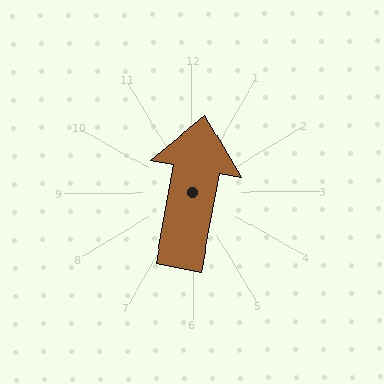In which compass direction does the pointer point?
North.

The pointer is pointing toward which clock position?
Roughly 12 o'clock.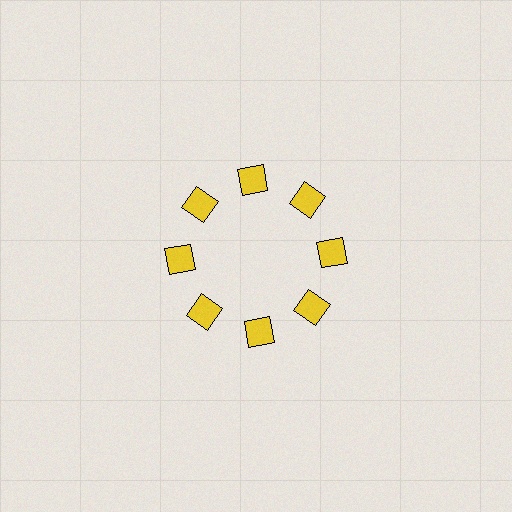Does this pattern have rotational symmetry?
Yes, this pattern has 8-fold rotational symmetry. It looks the same after rotating 45 degrees around the center.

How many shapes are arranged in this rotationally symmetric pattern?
There are 8 shapes, arranged in 8 groups of 1.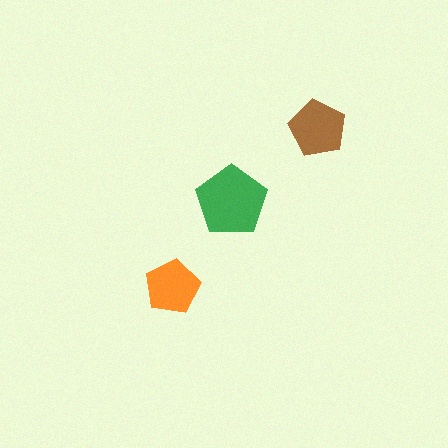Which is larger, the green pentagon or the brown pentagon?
The green one.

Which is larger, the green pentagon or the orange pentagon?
The green one.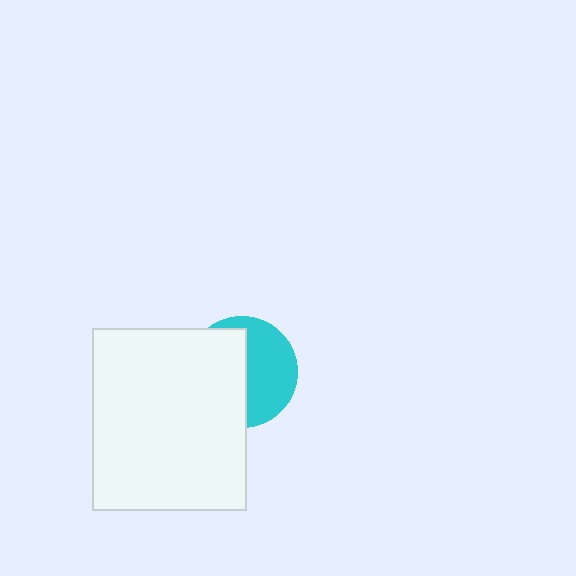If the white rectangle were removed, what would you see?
You would see the complete cyan circle.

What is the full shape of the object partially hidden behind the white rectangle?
The partially hidden object is a cyan circle.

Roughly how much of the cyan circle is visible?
About half of it is visible (roughly 47%).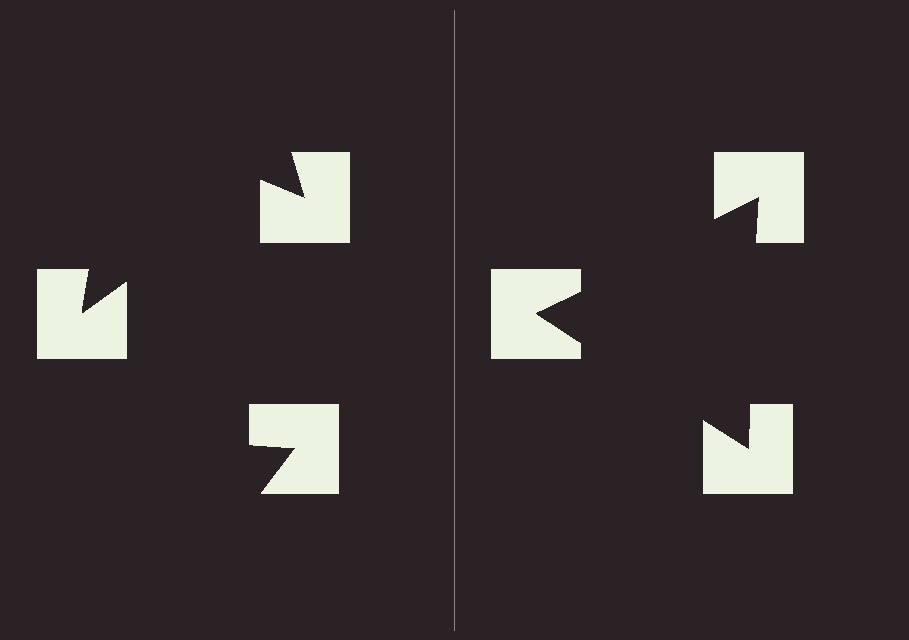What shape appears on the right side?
An illusory triangle.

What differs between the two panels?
The notched squares are positioned identically on both sides; only the wedge orientations differ. On the right they align to a triangle; on the left they are misaligned.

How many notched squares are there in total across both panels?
6 — 3 on each side.